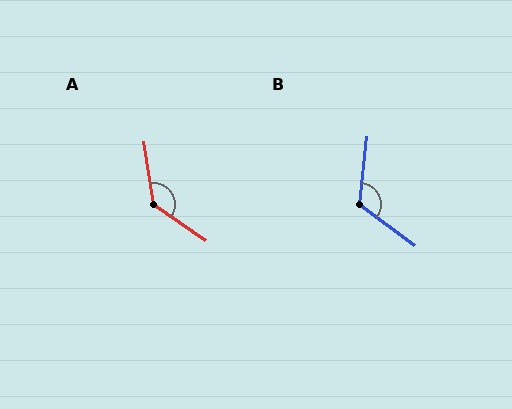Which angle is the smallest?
B, at approximately 120 degrees.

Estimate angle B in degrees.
Approximately 120 degrees.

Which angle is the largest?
A, at approximately 133 degrees.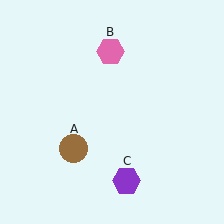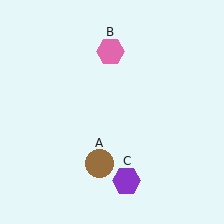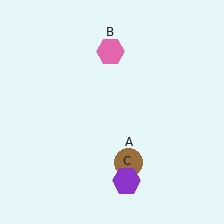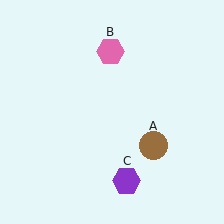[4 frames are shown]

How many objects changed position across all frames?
1 object changed position: brown circle (object A).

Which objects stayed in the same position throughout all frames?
Pink hexagon (object B) and purple hexagon (object C) remained stationary.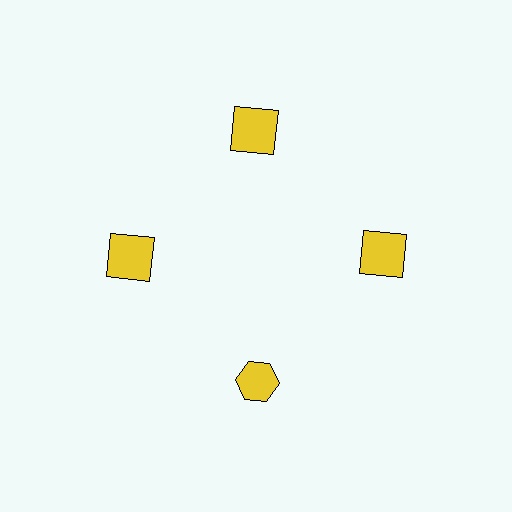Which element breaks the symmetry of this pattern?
The yellow hexagon at roughly the 6 o'clock position breaks the symmetry. All other shapes are yellow squares.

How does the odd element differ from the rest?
It has a different shape: hexagon instead of square.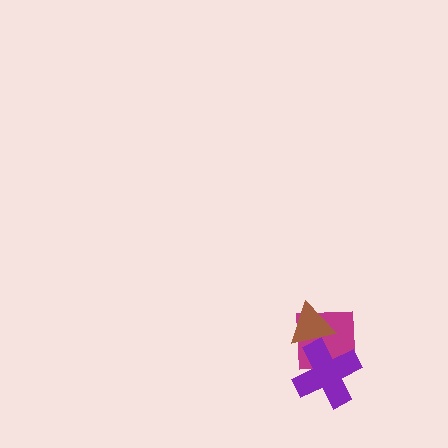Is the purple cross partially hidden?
Yes, it is partially covered by another shape.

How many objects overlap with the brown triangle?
2 objects overlap with the brown triangle.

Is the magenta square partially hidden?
Yes, it is partially covered by another shape.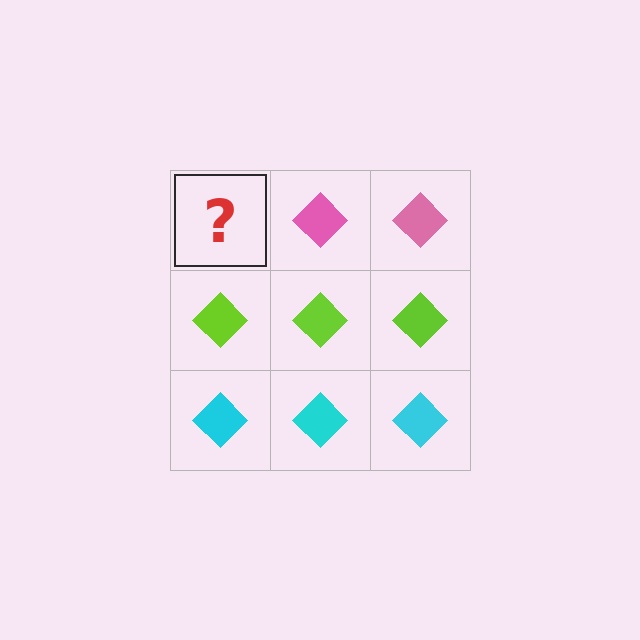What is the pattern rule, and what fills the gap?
The rule is that each row has a consistent color. The gap should be filled with a pink diamond.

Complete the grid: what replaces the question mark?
The question mark should be replaced with a pink diamond.